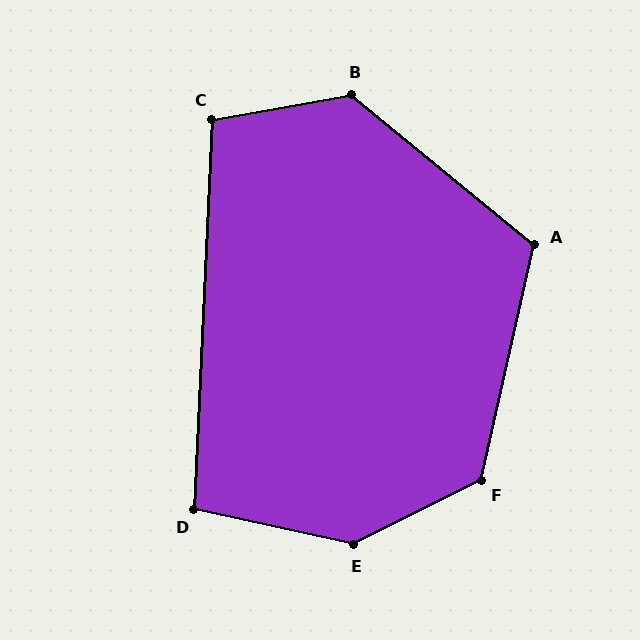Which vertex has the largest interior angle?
E, at approximately 141 degrees.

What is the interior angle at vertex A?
Approximately 117 degrees (obtuse).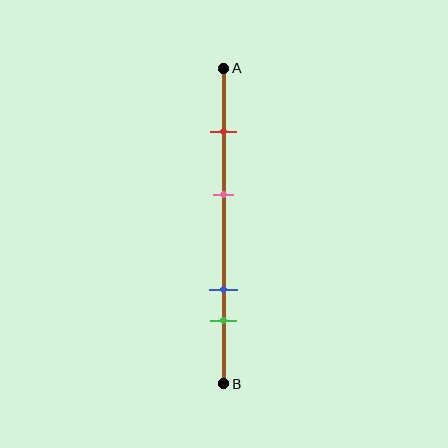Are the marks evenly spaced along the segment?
No, the marks are not evenly spaced.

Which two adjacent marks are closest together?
The blue and green marks are the closest adjacent pair.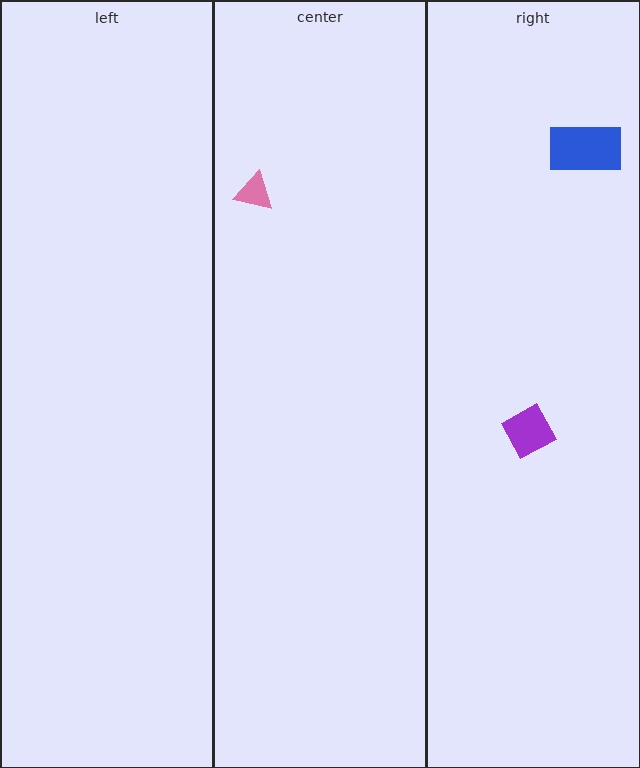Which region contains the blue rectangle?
The right region.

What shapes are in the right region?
The purple diamond, the blue rectangle.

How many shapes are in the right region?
2.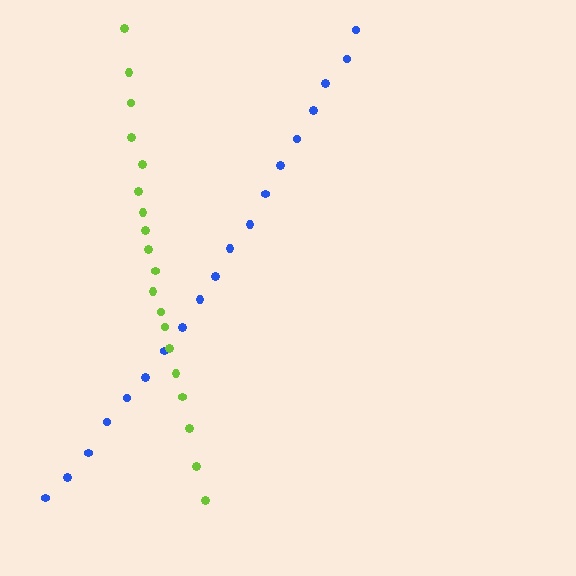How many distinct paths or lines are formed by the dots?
There are 2 distinct paths.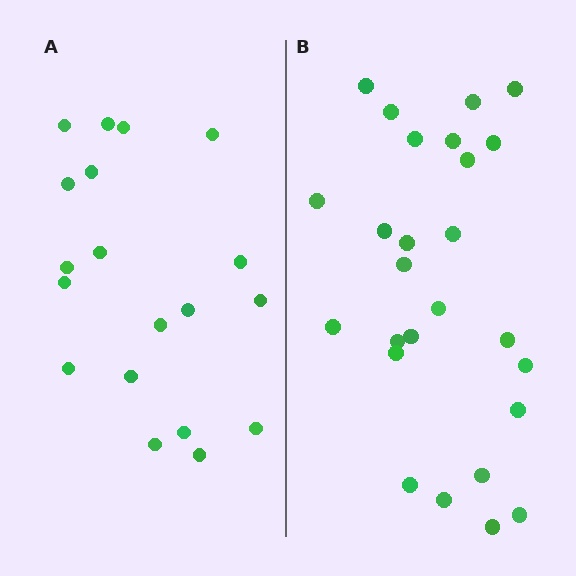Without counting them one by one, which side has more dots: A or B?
Region B (the right region) has more dots.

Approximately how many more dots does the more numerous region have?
Region B has roughly 8 or so more dots than region A.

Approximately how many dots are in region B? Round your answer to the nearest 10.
About 30 dots. (The exact count is 26, which rounds to 30.)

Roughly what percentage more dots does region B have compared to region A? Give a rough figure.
About 35% more.